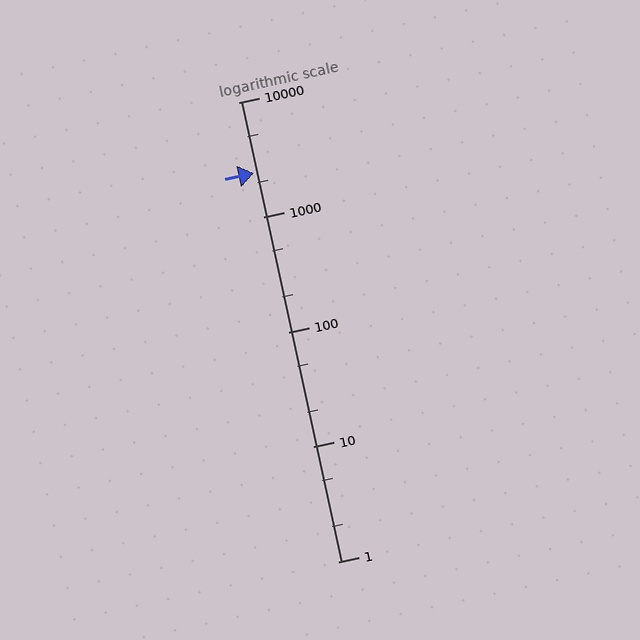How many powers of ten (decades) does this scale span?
The scale spans 4 decades, from 1 to 10000.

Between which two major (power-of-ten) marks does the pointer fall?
The pointer is between 1000 and 10000.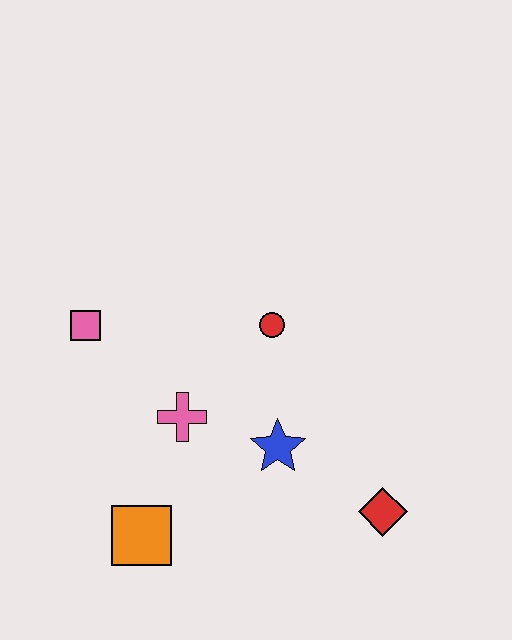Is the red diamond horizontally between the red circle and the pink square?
No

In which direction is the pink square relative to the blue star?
The pink square is to the left of the blue star.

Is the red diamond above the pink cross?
No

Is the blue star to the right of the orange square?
Yes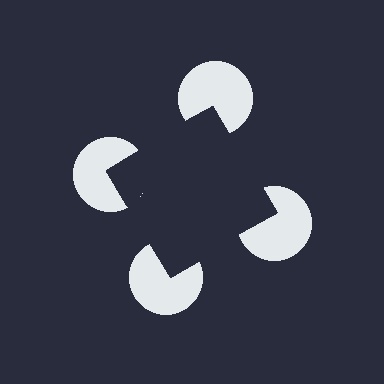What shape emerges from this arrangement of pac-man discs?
An illusory square — its edges are inferred from the aligned wedge cuts in the pac-man discs, not physically drawn.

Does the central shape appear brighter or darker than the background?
It typically appears slightly darker than the background, even though no actual brightness change is drawn.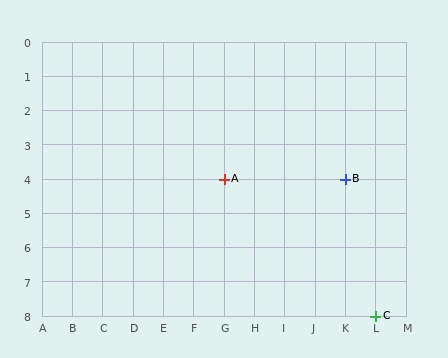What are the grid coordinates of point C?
Point C is at grid coordinates (L, 8).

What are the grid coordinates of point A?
Point A is at grid coordinates (G, 4).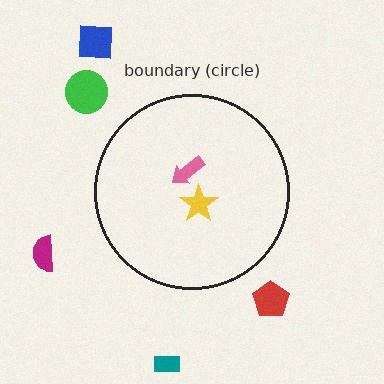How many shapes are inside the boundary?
2 inside, 5 outside.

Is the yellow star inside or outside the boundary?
Inside.